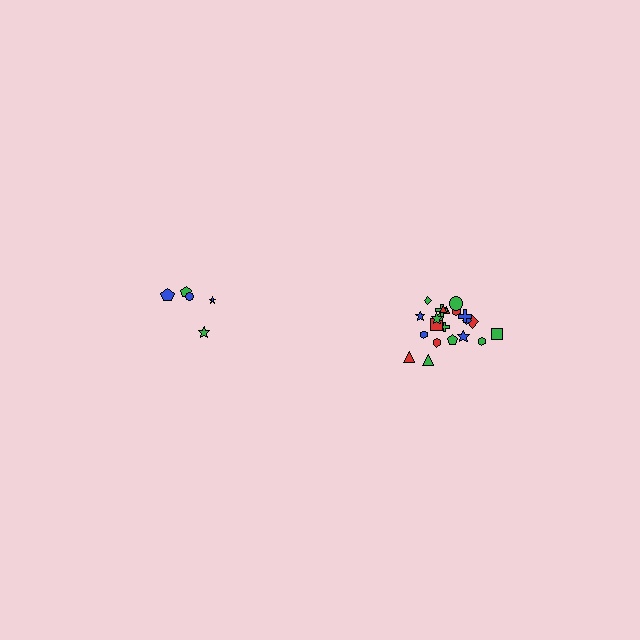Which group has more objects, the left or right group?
The right group.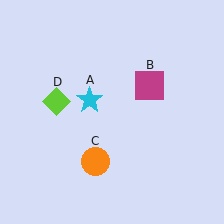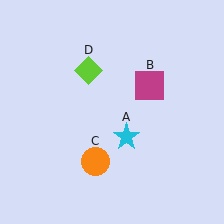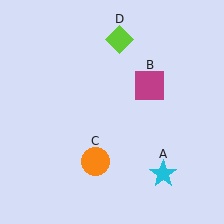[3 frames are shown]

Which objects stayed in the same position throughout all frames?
Magenta square (object B) and orange circle (object C) remained stationary.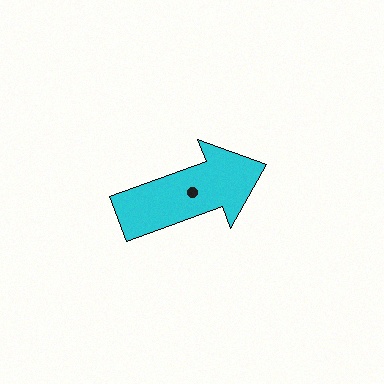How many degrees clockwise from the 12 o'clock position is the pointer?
Approximately 70 degrees.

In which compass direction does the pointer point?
East.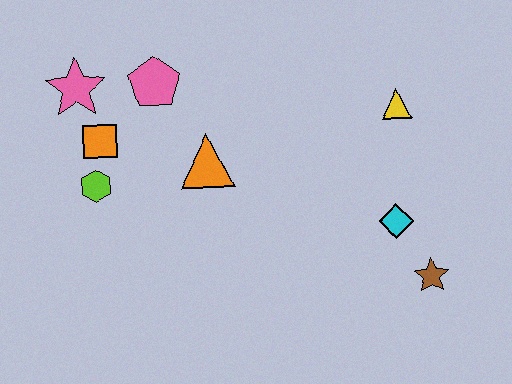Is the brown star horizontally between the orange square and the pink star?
No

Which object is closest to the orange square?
The lime hexagon is closest to the orange square.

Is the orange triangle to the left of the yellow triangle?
Yes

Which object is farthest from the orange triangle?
The brown star is farthest from the orange triangle.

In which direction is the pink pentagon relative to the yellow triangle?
The pink pentagon is to the left of the yellow triangle.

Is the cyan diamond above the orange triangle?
No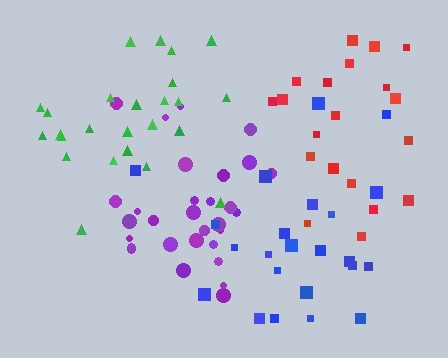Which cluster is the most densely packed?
Green.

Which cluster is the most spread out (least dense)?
Blue.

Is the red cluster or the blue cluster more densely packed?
Red.